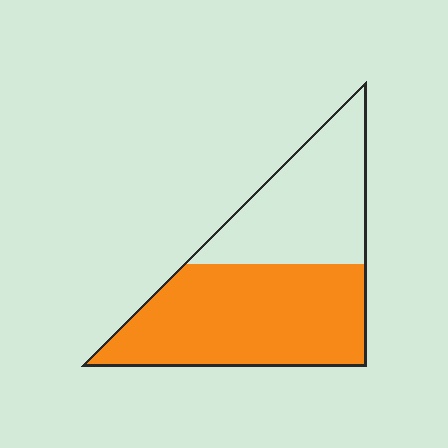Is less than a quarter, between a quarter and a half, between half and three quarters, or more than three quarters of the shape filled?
Between half and three quarters.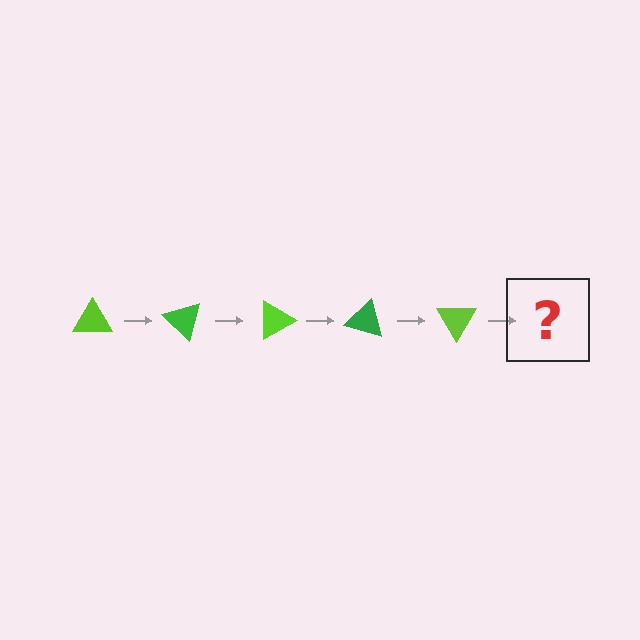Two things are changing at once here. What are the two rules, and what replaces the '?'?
The two rules are that it rotates 45 degrees each step and the color cycles through lime and green. The '?' should be a green triangle, rotated 225 degrees from the start.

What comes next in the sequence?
The next element should be a green triangle, rotated 225 degrees from the start.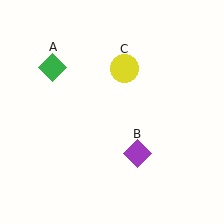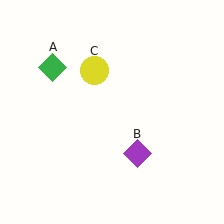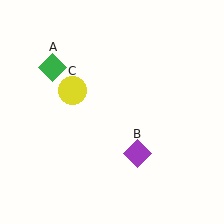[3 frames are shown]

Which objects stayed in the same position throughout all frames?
Green diamond (object A) and purple diamond (object B) remained stationary.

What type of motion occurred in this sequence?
The yellow circle (object C) rotated counterclockwise around the center of the scene.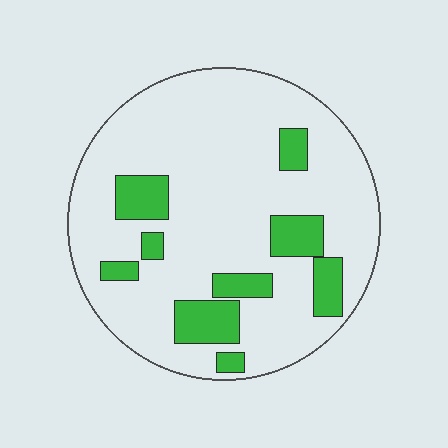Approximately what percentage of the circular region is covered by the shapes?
Approximately 20%.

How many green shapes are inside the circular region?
9.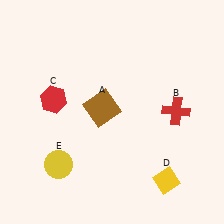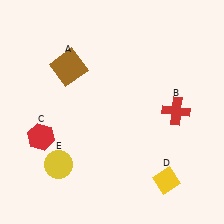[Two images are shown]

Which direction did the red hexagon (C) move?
The red hexagon (C) moved down.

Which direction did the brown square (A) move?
The brown square (A) moved up.